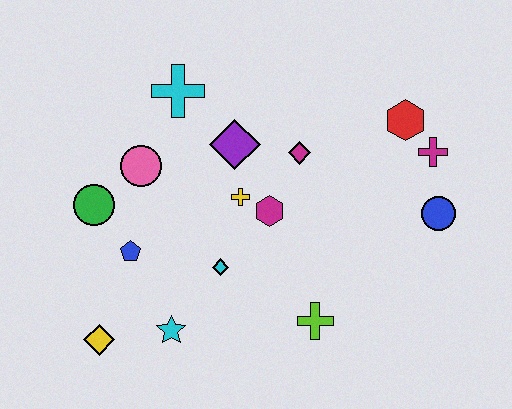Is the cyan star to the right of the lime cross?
No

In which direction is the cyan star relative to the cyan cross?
The cyan star is below the cyan cross.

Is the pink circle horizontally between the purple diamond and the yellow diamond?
Yes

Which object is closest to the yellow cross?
The magenta hexagon is closest to the yellow cross.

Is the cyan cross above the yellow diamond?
Yes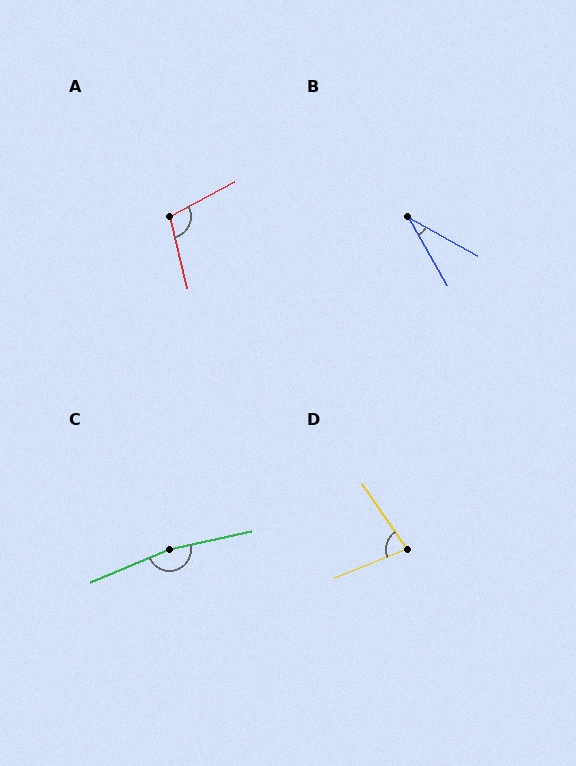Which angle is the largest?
C, at approximately 170 degrees.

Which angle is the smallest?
B, at approximately 31 degrees.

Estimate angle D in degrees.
Approximately 78 degrees.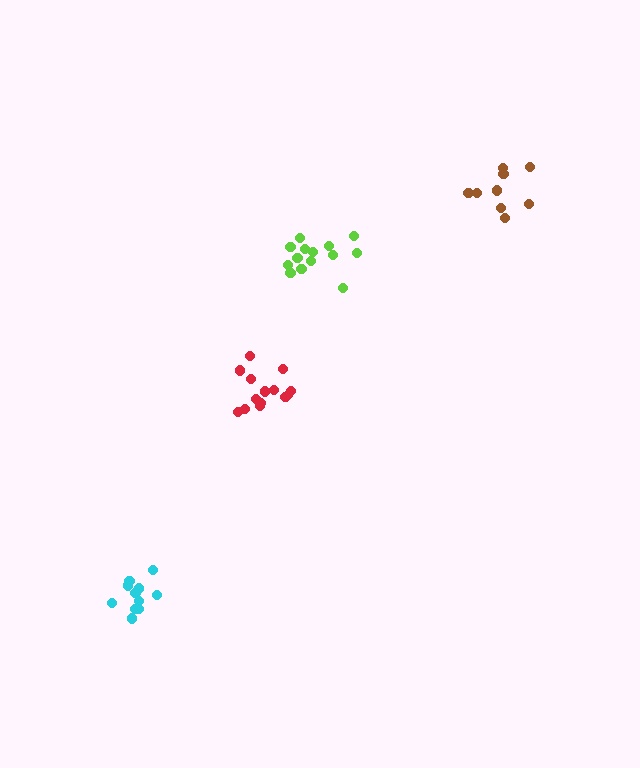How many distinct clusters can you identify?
There are 4 distinct clusters.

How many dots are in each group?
Group 1: 9 dots, Group 2: 14 dots, Group 3: 14 dots, Group 4: 11 dots (48 total).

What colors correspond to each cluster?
The clusters are colored: brown, lime, red, cyan.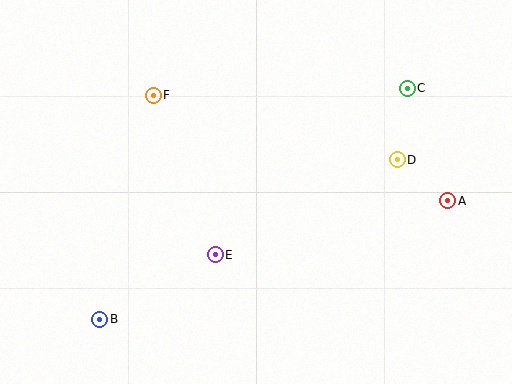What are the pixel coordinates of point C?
Point C is at (407, 88).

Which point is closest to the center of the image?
Point E at (215, 255) is closest to the center.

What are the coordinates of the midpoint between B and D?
The midpoint between B and D is at (248, 240).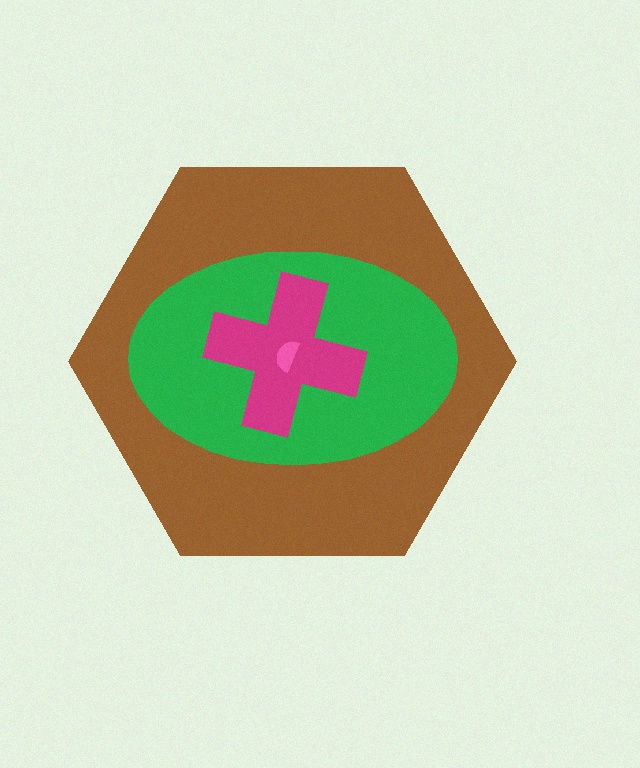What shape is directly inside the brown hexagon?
The green ellipse.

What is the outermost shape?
The brown hexagon.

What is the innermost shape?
The pink semicircle.